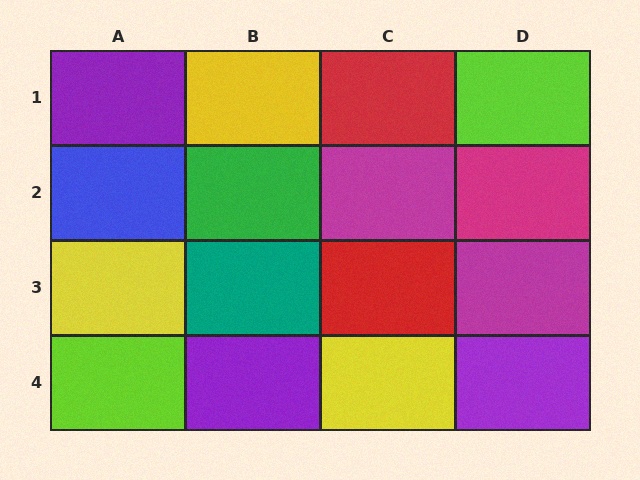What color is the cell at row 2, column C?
Magenta.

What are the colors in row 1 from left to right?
Purple, yellow, red, lime.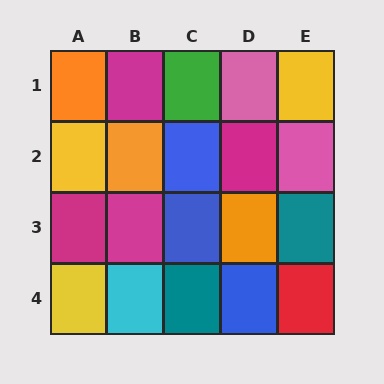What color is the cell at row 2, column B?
Orange.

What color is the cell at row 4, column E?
Red.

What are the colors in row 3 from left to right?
Magenta, magenta, blue, orange, teal.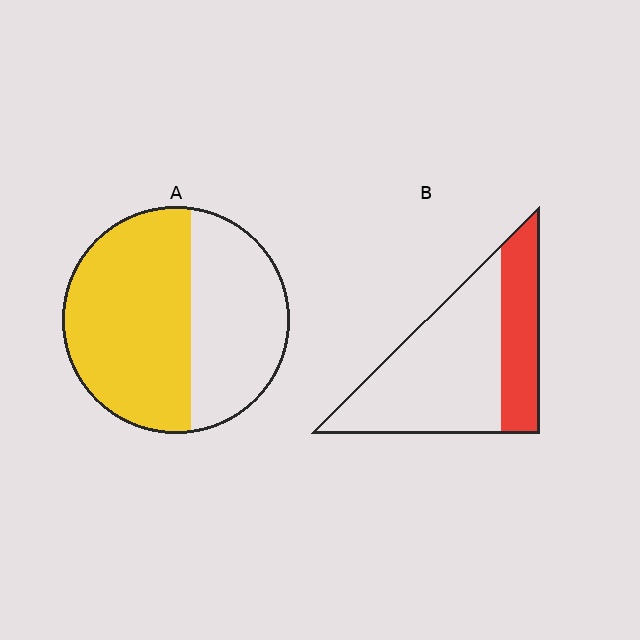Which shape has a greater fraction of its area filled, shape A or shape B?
Shape A.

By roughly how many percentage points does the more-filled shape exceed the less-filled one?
By roughly 25 percentage points (A over B).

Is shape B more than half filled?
No.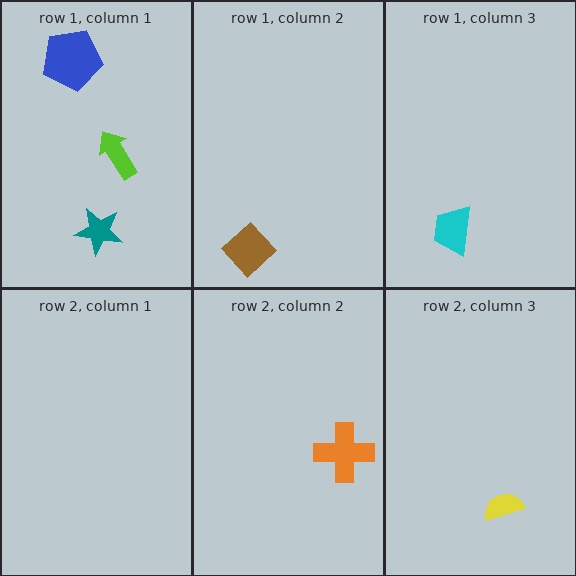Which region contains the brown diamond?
The row 1, column 2 region.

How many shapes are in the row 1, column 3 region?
1.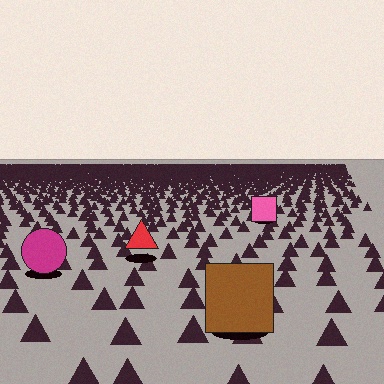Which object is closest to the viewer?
The brown square is closest. The texture marks near it are larger and more spread out.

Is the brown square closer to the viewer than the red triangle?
Yes. The brown square is closer — you can tell from the texture gradient: the ground texture is coarser near it.